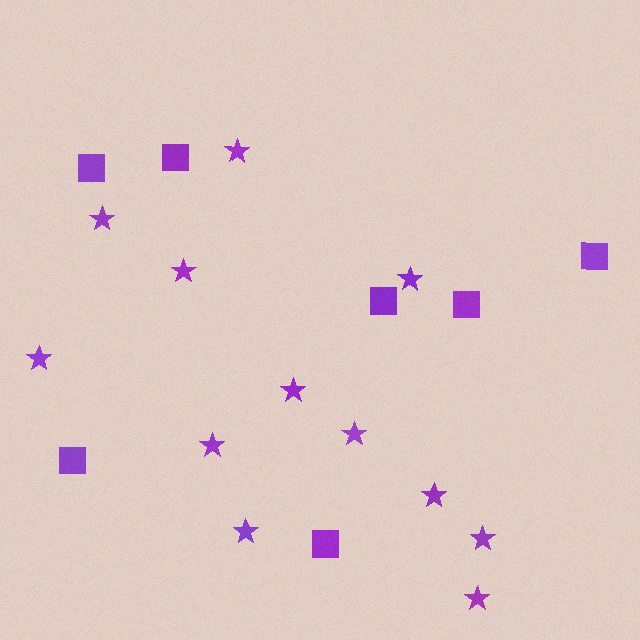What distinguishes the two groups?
There are 2 groups: one group of stars (12) and one group of squares (7).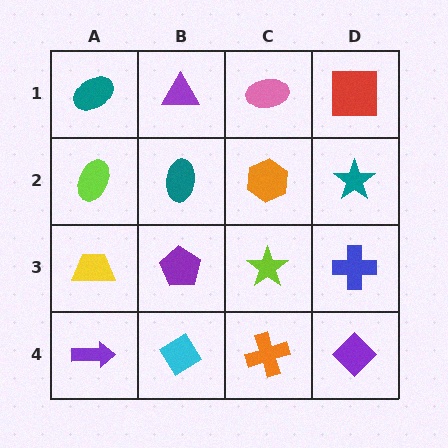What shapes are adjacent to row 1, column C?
An orange hexagon (row 2, column C), a purple triangle (row 1, column B), a red square (row 1, column D).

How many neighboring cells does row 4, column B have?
3.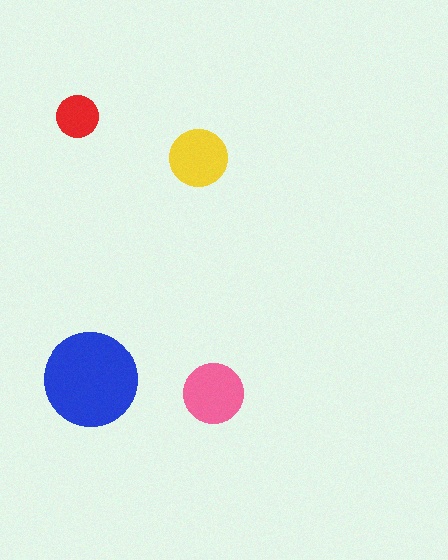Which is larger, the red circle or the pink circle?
The pink one.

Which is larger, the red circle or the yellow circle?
The yellow one.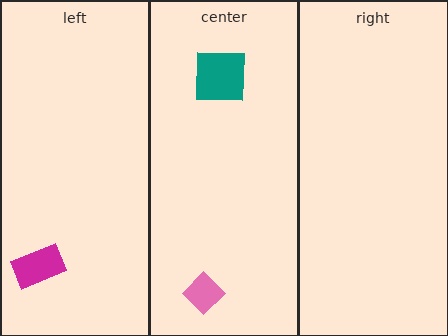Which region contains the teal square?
The center region.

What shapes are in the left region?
The magenta rectangle.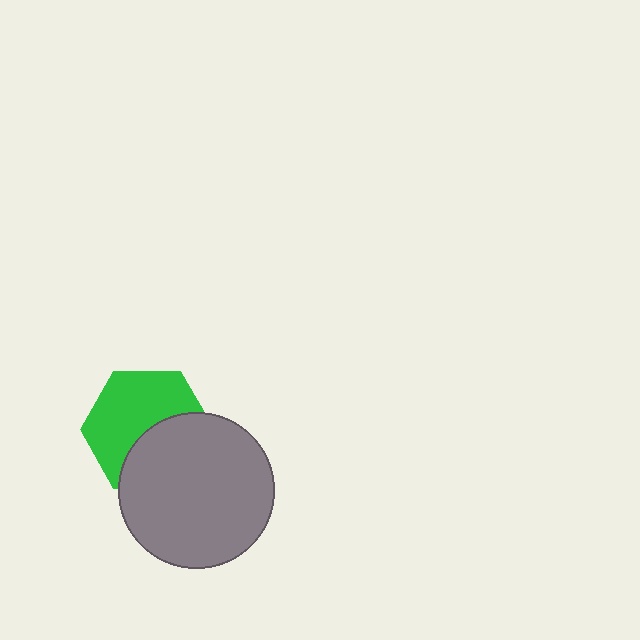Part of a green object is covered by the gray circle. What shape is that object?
It is a hexagon.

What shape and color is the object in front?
The object in front is a gray circle.